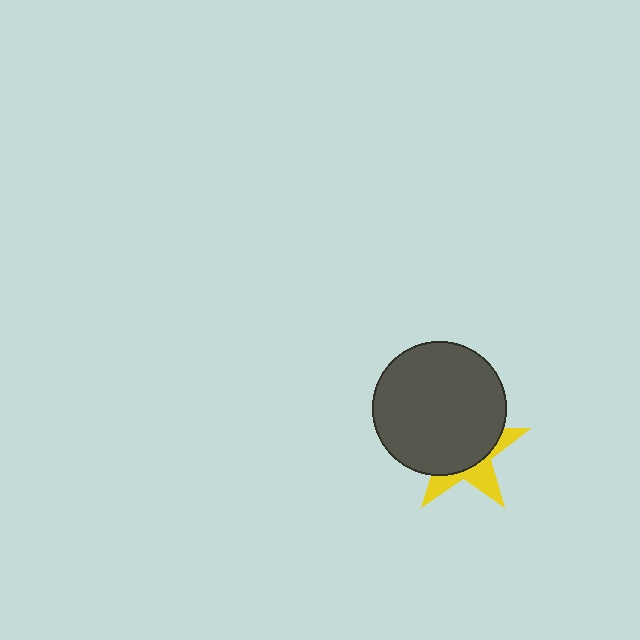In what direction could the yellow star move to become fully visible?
The yellow star could move toward the lower-right. That would shift it out from behind the dark gray circle entirely.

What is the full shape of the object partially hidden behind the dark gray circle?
The partially hidden object is a yellow star.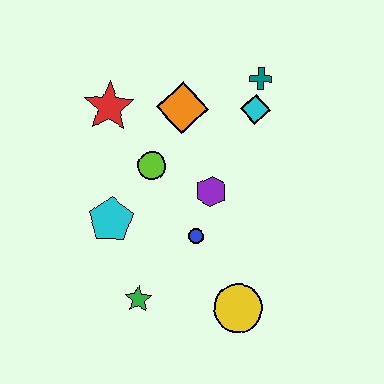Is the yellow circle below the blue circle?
Yes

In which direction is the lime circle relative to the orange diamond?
The lime circle is below the orange diamond.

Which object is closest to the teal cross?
The cyan diamond is closest to the teal cross.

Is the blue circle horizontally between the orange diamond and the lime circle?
No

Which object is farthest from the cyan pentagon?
The teal cross is farthest from the cyan pentagon.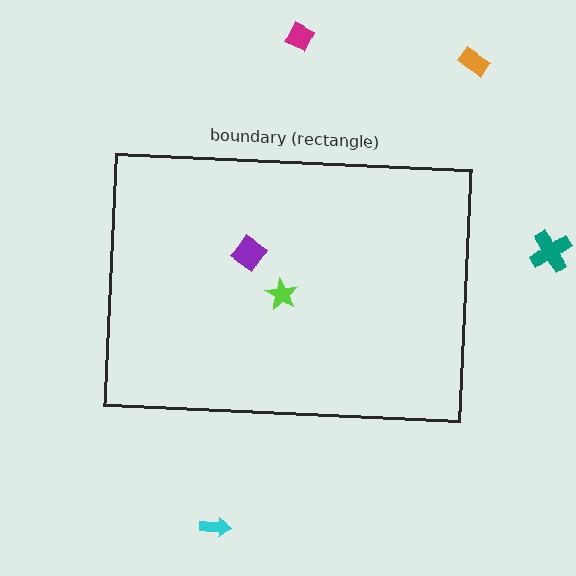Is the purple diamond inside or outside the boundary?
Inside.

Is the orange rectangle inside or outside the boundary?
Outside.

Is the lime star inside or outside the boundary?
Inside.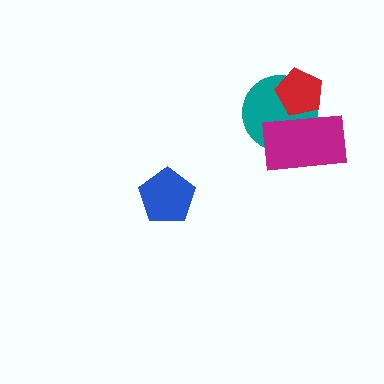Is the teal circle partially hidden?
Yes, it is partially covered by another shape.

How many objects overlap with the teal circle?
2 objects overlap with the teal circle.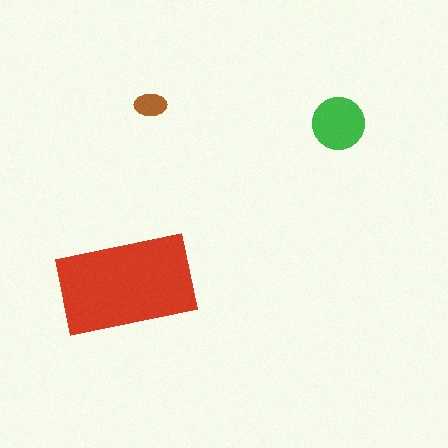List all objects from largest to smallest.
The red rectangle, the green circle, the brown ellipse.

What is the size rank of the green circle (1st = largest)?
2nd.